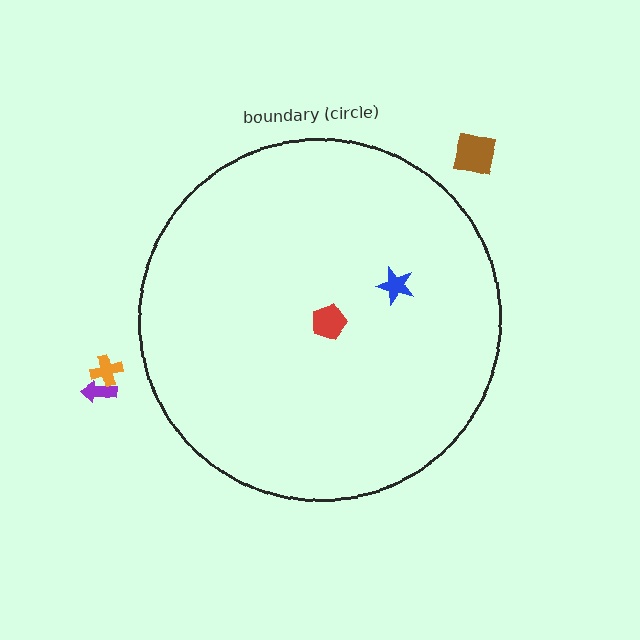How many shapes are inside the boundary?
2 inside, 3 outside.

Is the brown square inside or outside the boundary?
Outside.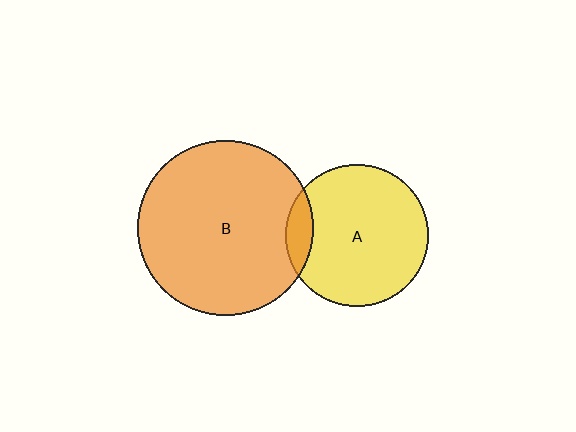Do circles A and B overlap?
Yes.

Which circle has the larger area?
Circle B (orange).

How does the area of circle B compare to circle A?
Approximately 1.5 times.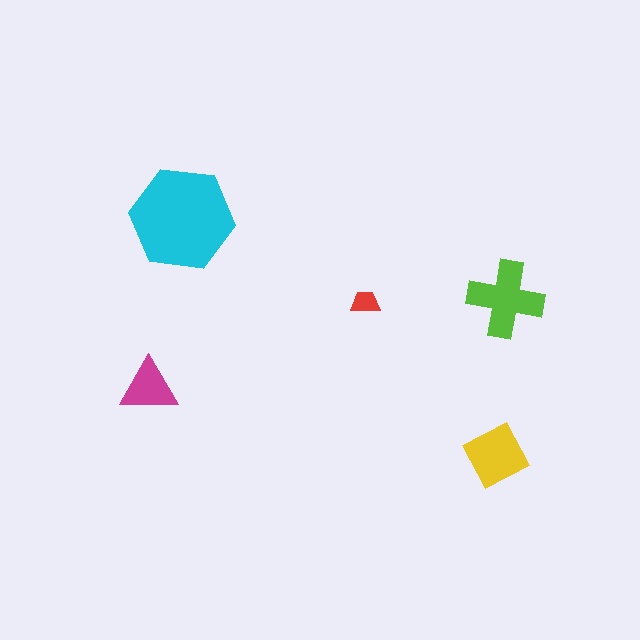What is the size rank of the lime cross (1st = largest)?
2nd.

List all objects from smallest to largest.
The red trapezoid, the magenta triangle, the yellow square, the lime cross, the cyan hexagon.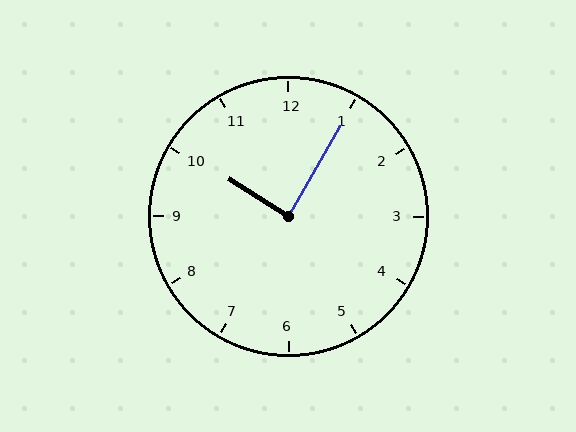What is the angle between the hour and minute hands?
Approximately 88 degrees.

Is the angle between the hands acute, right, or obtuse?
It is right.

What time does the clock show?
10:05.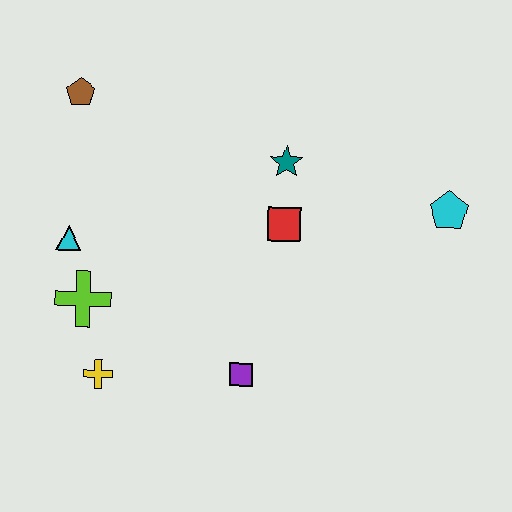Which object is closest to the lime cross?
The cyan triangle is closest to the lime cross.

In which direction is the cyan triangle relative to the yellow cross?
The cyan triangle is above the yellow cross.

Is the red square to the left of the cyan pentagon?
Yes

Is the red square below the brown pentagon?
Yes